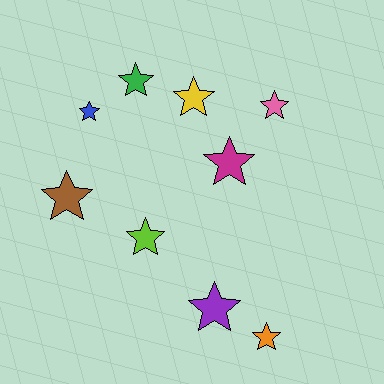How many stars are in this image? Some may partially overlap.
There are 9 stars.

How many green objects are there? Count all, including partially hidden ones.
There is 1 green object.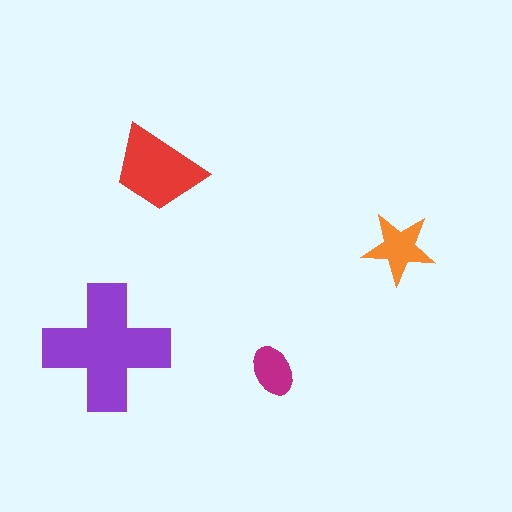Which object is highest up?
The red trapezoid is topmost.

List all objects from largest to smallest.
The purple cross, the red trapezoid, the orange star, the magenta ellipse.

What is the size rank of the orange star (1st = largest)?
3rd.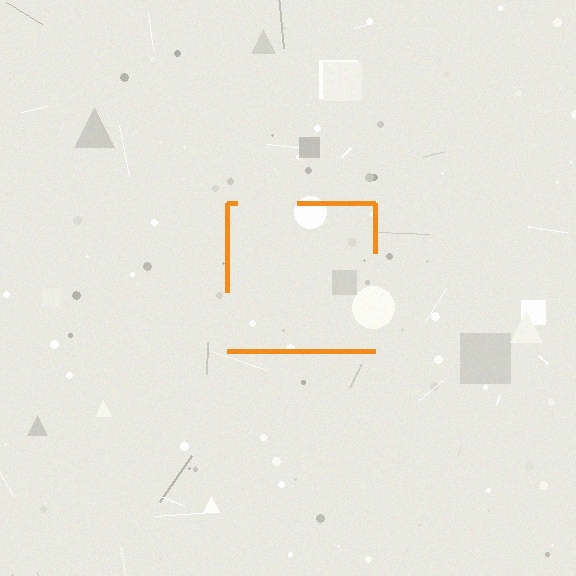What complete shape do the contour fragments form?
The contour fragments form a square.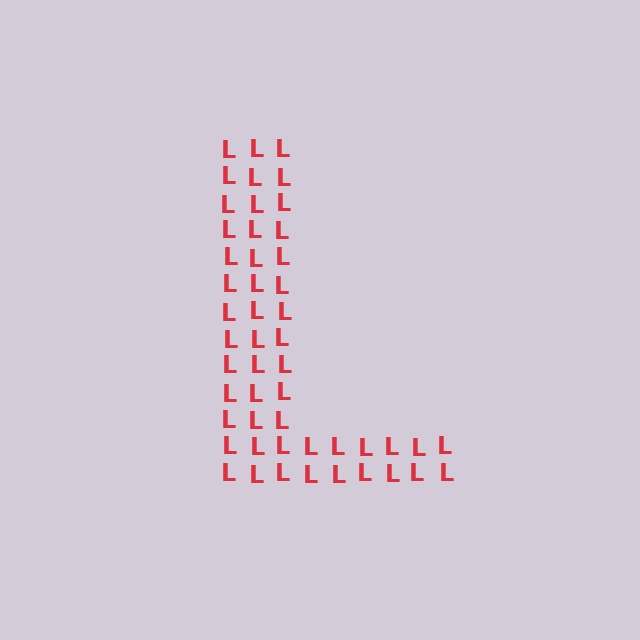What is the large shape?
The large shape is the letter L.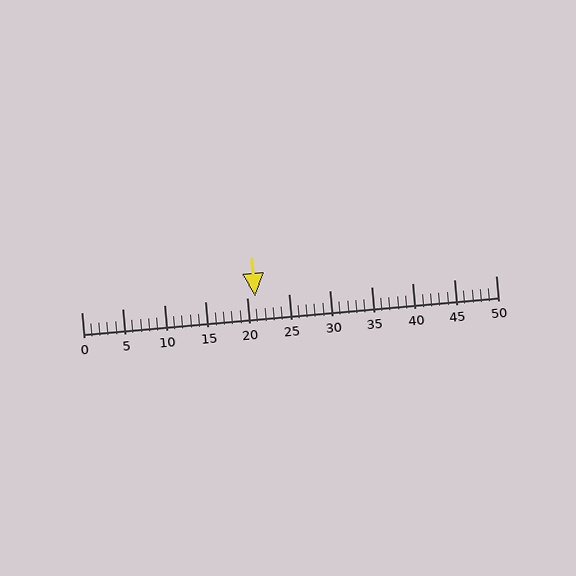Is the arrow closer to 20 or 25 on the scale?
The arrow is closer to 20.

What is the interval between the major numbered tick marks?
The major tick marks are spaced 5 units apart.